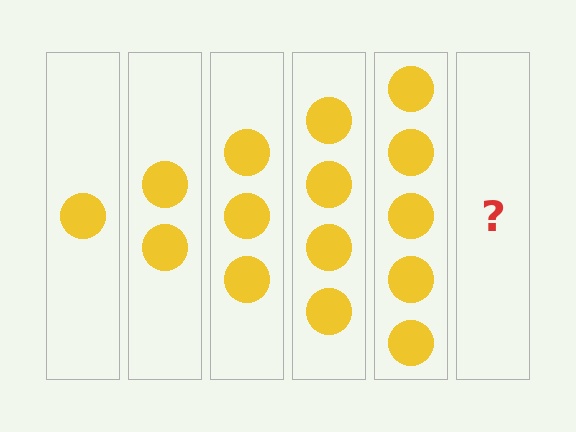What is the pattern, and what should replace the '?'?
The pattern is that each step adds one more circle. The '?' should be 6 circles.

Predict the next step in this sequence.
The next step is 6 circles.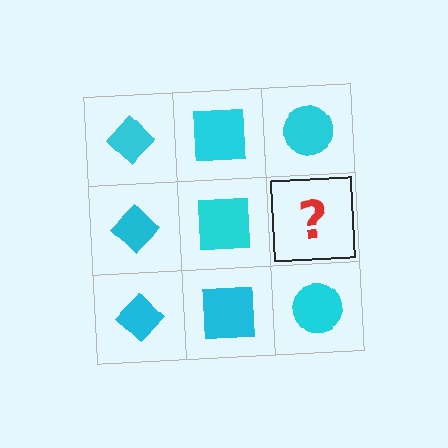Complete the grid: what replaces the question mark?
The question mark should be replaced with a cyan circle.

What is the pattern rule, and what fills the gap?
The rule is that each column has a consistent shape. The gap should be filled with a cyan circle.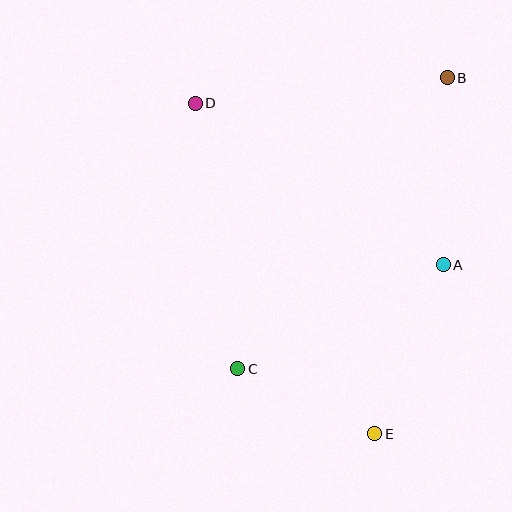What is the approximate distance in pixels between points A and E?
The distance between A and E is approximately 182 pixels.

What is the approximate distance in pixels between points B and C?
The distance between B and C is approximately 358 pixels.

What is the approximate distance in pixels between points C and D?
The distance between C and D is approximately 269 pixels.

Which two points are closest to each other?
Points C and E are closest to each other.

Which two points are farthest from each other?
Points D and E are farthest from each other.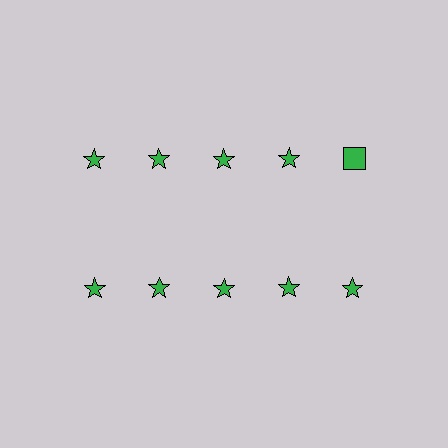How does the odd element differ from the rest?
It has a different shape: square instead of star.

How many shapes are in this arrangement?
There are 10 shapes arranged in a grid pattern.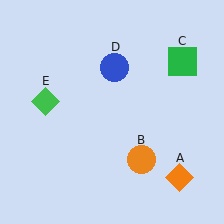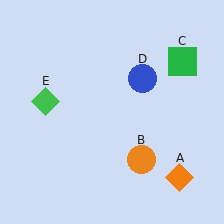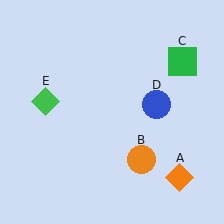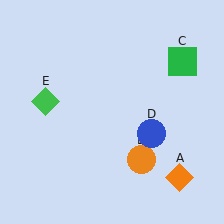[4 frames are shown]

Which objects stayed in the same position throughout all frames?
Orange diamond (object A) and orange circle (object B) and green square (object C) and green diamond (object E) remained stationary.